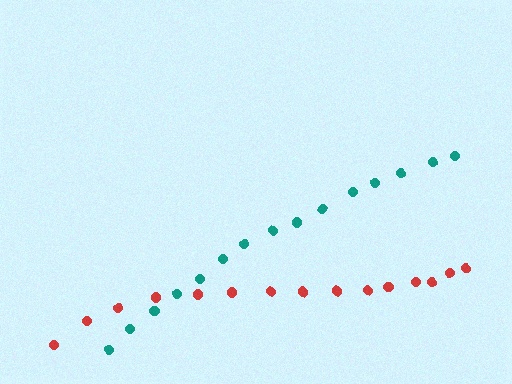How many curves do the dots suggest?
There are 2 distinct paths.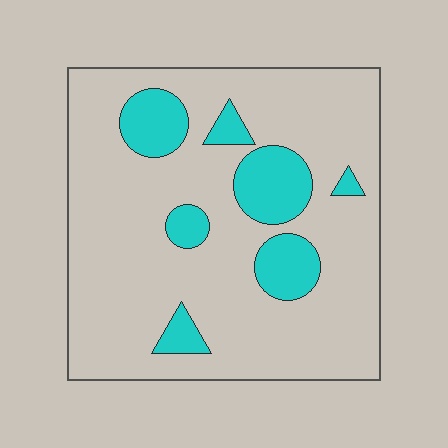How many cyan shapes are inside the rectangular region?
7.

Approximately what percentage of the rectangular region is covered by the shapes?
Approximately 20%.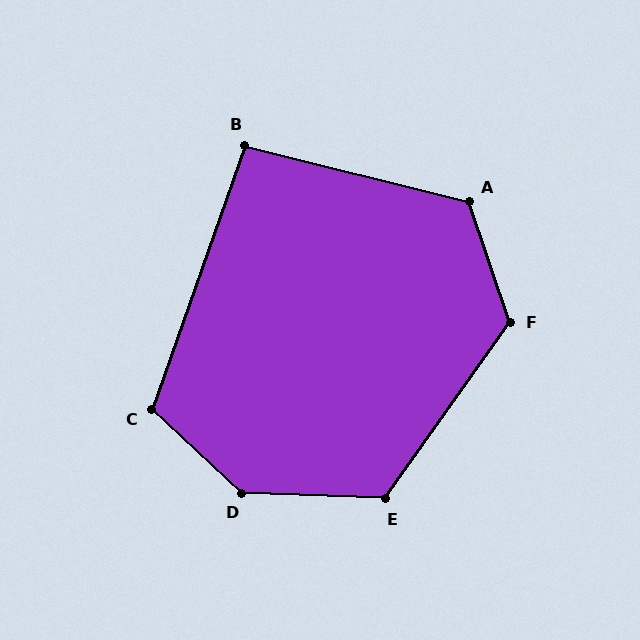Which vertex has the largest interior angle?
D, at approximately 139 degrees.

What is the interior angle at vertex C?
Approximately 114 degrees (obtuse).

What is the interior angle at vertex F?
Approximately 126 degrees (obtuse).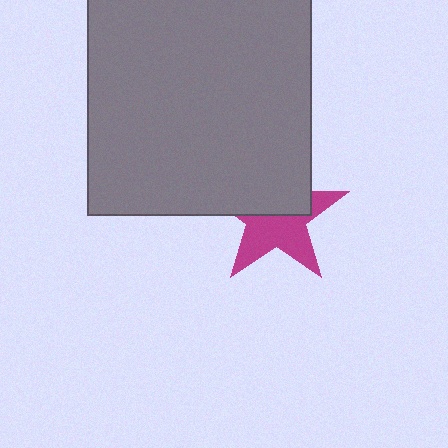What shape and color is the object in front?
The object in front is a gray square.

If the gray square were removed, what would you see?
You would see the complete magenta star.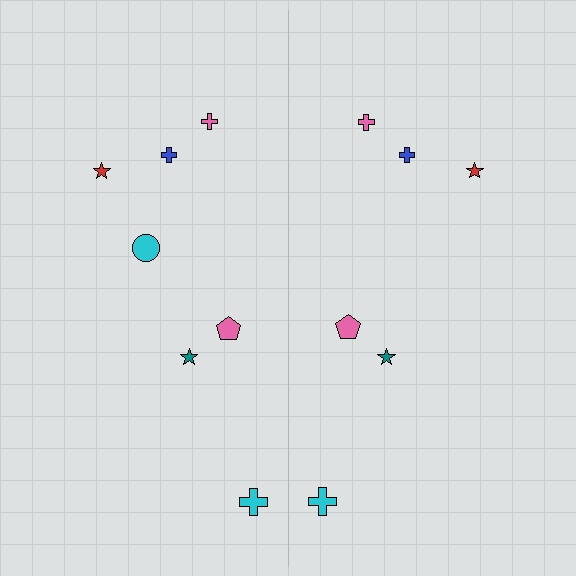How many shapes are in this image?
There are 13 shapes in this image.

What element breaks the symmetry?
A cyan circle is missing from the right side.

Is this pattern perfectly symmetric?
No, the pattern is not perfectly symmetric. A cyan circle is missing from the right side.